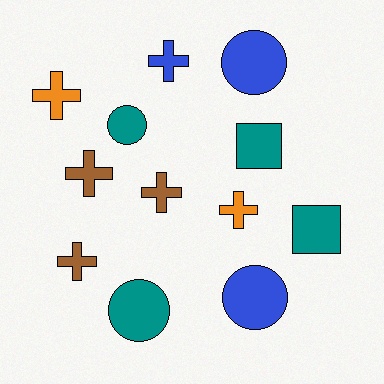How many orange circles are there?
There are no orange circles.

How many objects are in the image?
There are 12 objects.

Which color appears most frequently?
Teal, with 4 objects.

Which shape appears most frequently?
Cross, with 6 objects.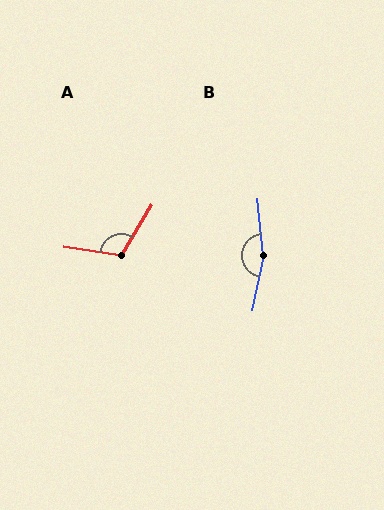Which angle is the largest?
B, at approximately 163 degrees.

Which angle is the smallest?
A, at approximately 113 degrees.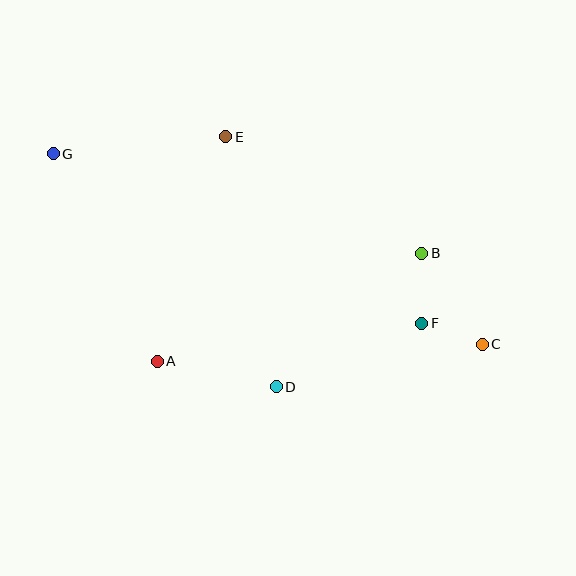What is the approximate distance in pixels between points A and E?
The distance between A and E is approximately 235 pixels.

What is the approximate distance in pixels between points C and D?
The distance between C and D is approximately 210 pixels.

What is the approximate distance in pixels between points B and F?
The distance between B and F is approximately 70 pixels.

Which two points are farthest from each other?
Points C and G are farthest from each other.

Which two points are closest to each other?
Points C and F are closest to each other.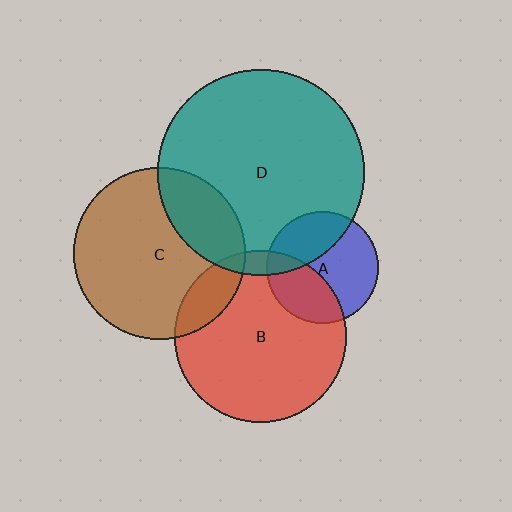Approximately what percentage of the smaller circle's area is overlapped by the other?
Approximately 5%.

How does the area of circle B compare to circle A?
Approximately 2.4 times.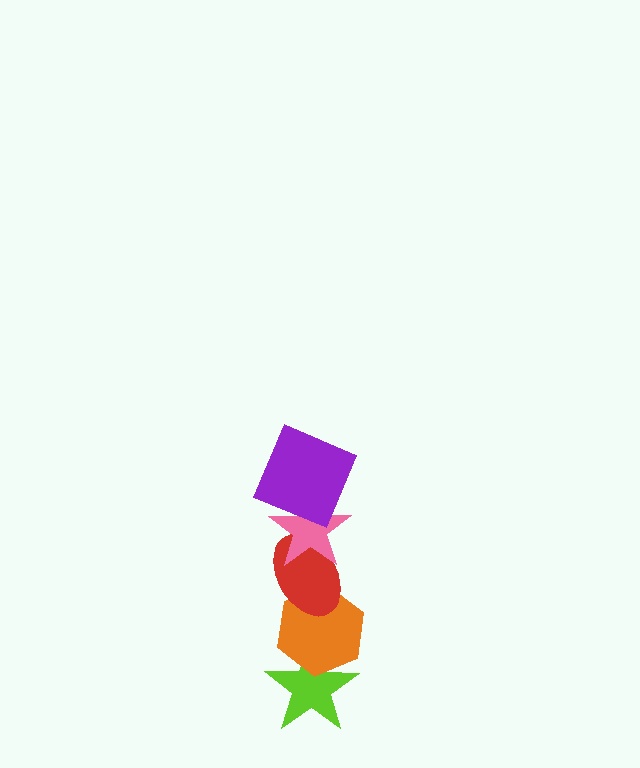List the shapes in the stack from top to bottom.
From top to bottom: the purple square, the pink star, the red ellipse, the orange hexagon, the lime star.